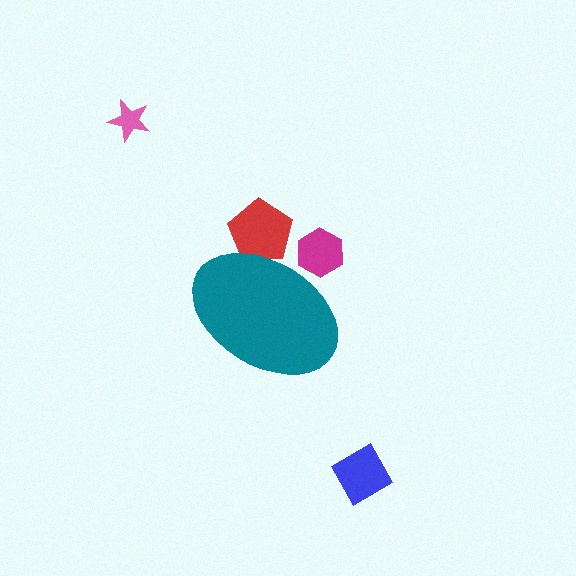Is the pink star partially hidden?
No, the pink star is fully visible.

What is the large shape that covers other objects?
A teal ellipse.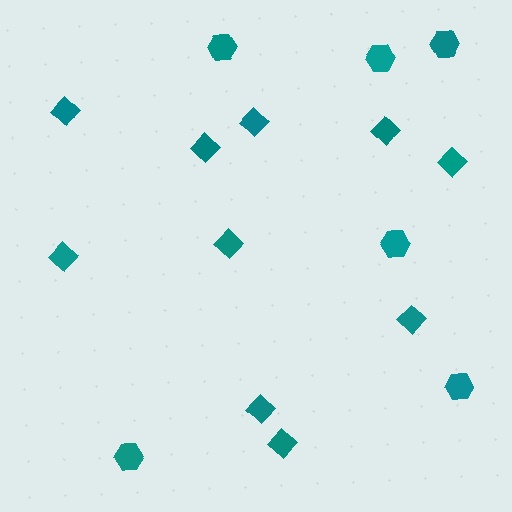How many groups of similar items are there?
There are 2 groups: one group of hexagons (6) and one group of diamonds (10).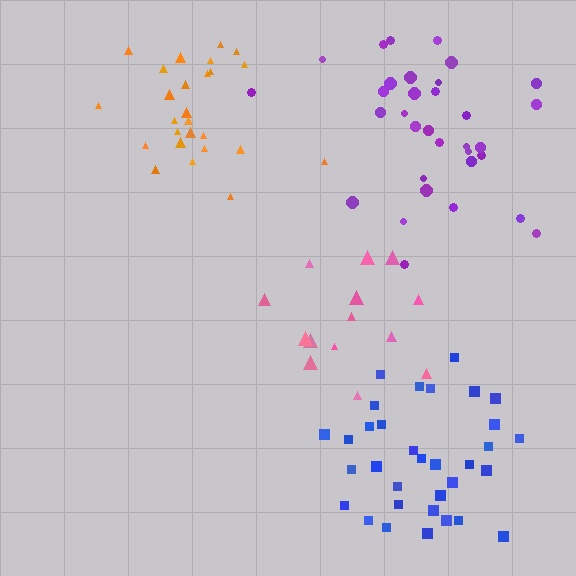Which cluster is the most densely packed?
Orange.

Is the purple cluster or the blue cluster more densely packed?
Blue.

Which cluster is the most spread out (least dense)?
Pink.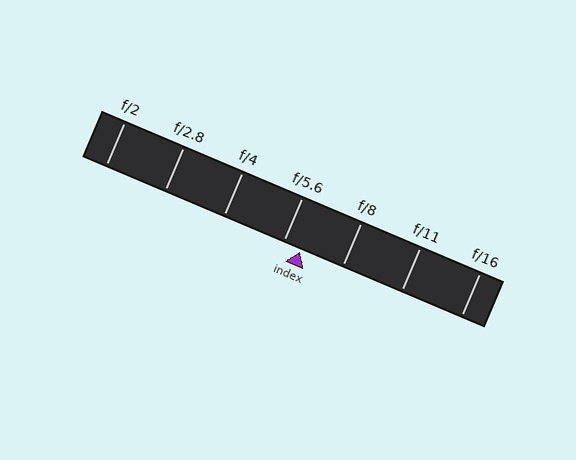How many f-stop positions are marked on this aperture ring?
There are 7 f-stop positions marked.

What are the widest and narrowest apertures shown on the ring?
The widest aperture shown is f/2 and the narrowest is f/16.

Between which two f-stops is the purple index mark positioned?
The index mark is between f/5.6 and f/8.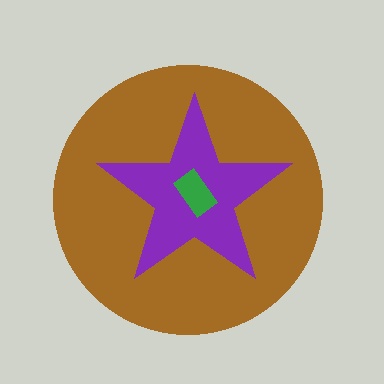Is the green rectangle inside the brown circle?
Yes.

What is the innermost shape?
The green rectangle.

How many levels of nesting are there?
3.